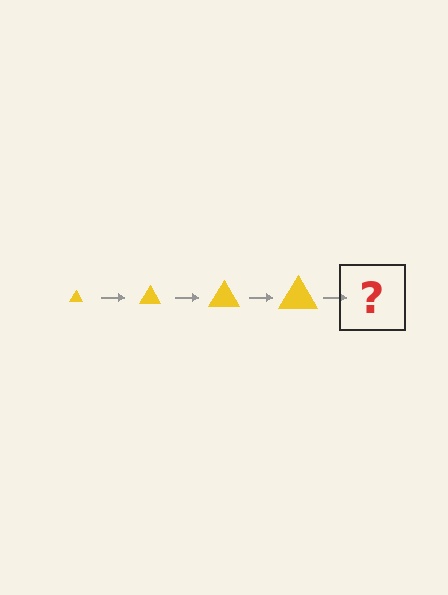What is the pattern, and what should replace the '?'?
The pattern is that the triangle gets progressively larger each step. The '?' should be a yellow triangle, larger than the previous one.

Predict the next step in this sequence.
The next step is a yellow triangle, larger than the previous one.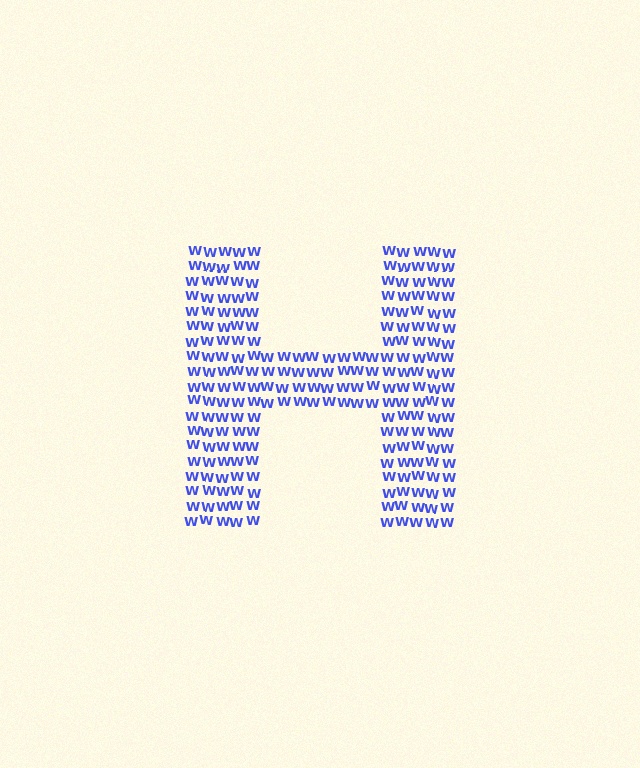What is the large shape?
The large shape is the letter H.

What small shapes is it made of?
It is made of small letter W's.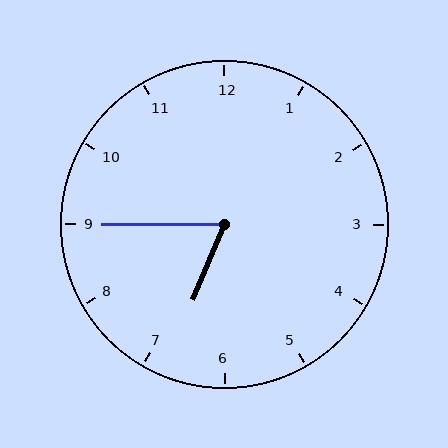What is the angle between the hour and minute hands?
Approximately 68 degrees.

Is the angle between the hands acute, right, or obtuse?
It is acute.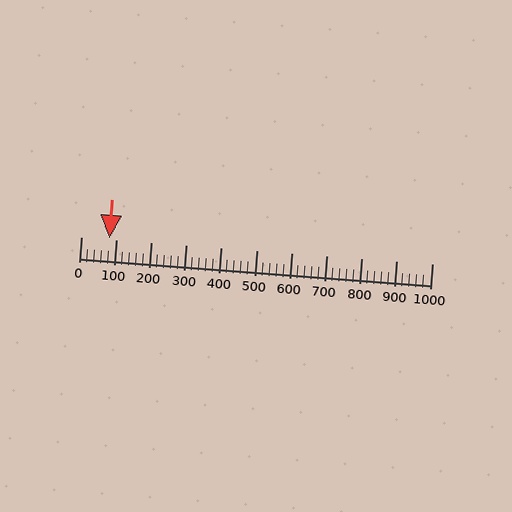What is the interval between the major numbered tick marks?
The major tick marks are spaced 100 units apart.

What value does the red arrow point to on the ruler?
The red arrow points to approximately 80.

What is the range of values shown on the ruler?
The ruler shows values from 0 to 1000.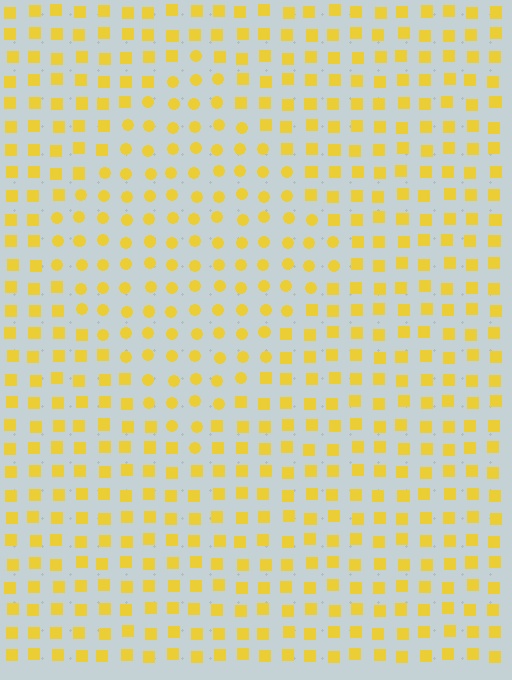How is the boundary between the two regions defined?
The boundary is defined by a change in element shape: circles inside vs. squares outside. All elements share the same color and spacing.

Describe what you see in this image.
The image is filled with small yellow elements arranged in a uniform grid. A diamond-shaped region contains circles, while the surrounding area contains squares. The boundary is defined purely by the change in element shape.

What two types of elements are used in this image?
The image uses circles inside the diamond region and squares outside it.